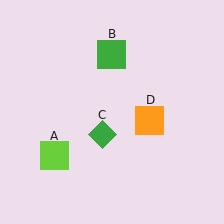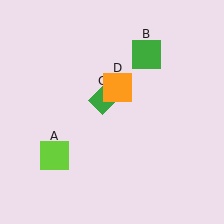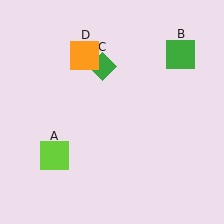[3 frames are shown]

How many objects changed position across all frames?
3 objects changed position: green square (object B), green diamond (object C), orange square (object D).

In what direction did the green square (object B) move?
The green square (object B) moved right.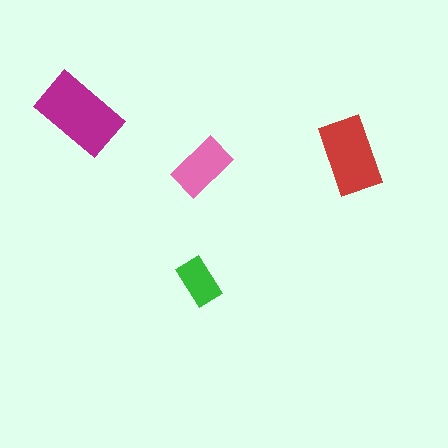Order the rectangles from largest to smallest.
the magenta one, the red one, the pink one, the green one.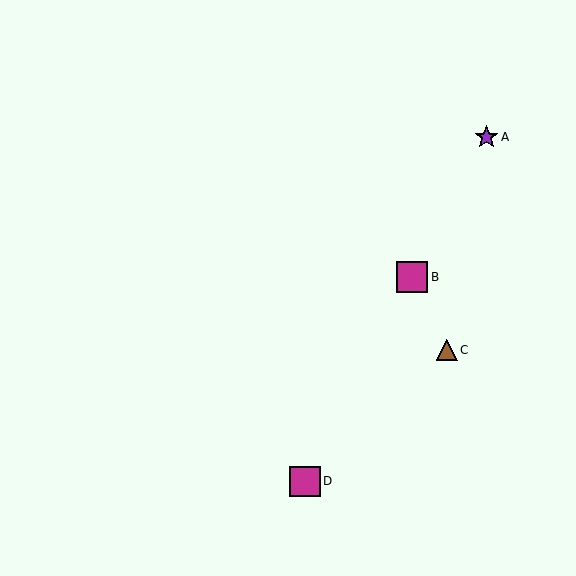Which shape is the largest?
The magenta square (labeled B) is the largest.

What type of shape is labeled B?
Shape B is a magenta square.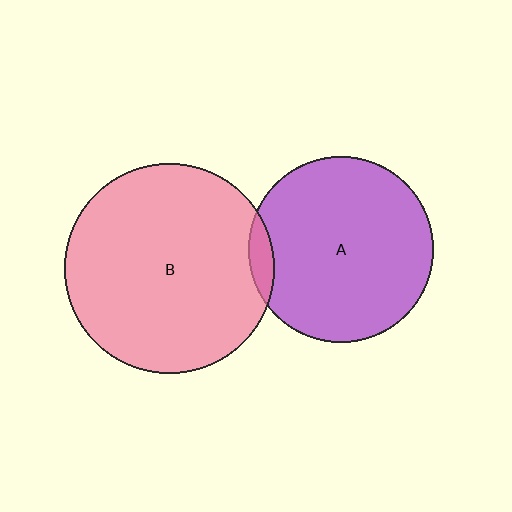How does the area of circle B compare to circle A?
Approximately 1.3 times.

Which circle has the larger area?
Circle B (pink).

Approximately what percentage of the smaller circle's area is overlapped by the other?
Approximately 5%.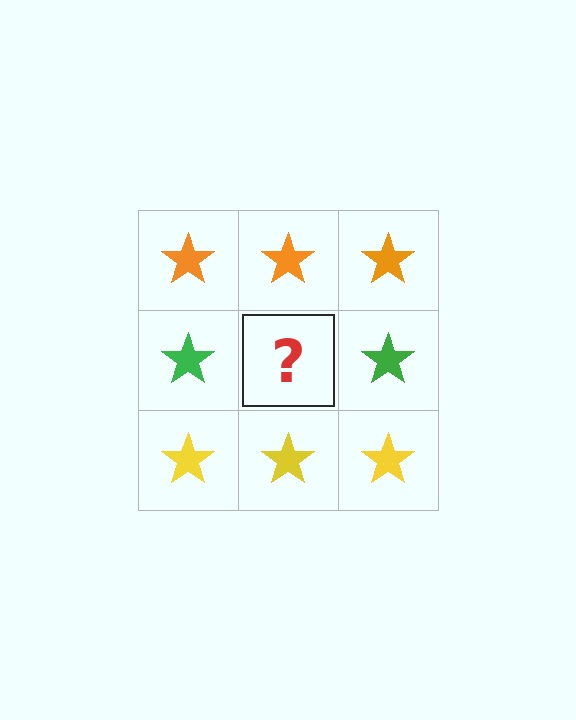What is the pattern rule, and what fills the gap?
The rule is that each row has a consistent color. The gap should be filled with a green star.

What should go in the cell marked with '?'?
The missing cell should contain a green star.